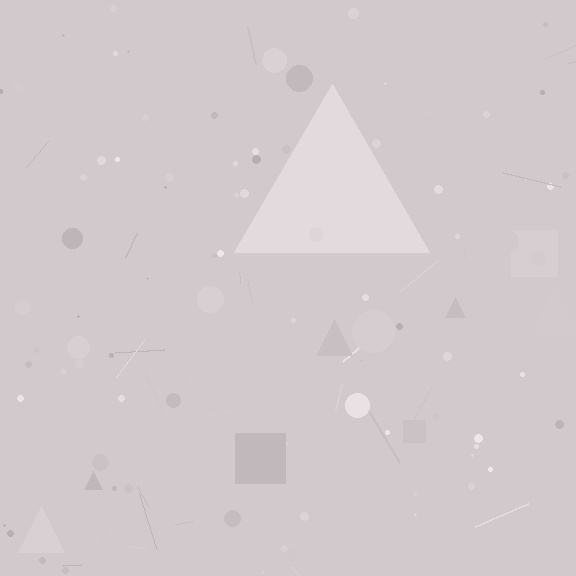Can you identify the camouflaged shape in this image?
The camouflaged shape is a triangle.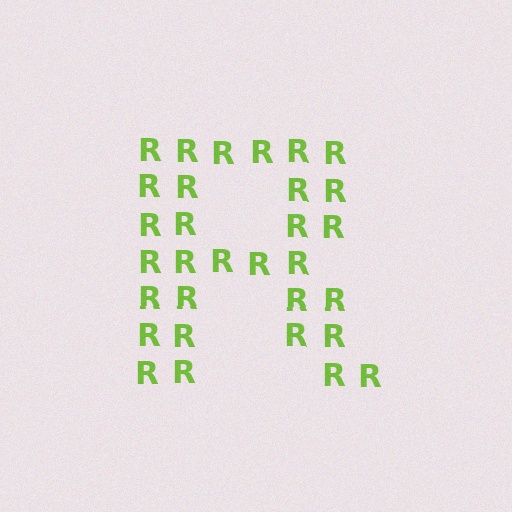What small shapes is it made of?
It is made of small letter R's.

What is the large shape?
The large shape is the letter R.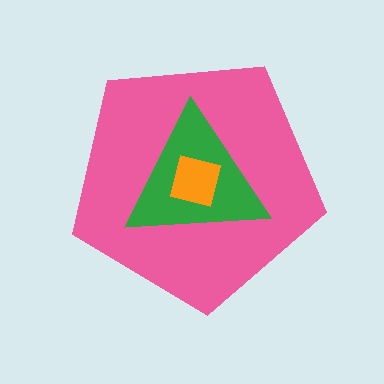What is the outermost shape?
The pink pentagon.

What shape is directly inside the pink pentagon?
The green triangle.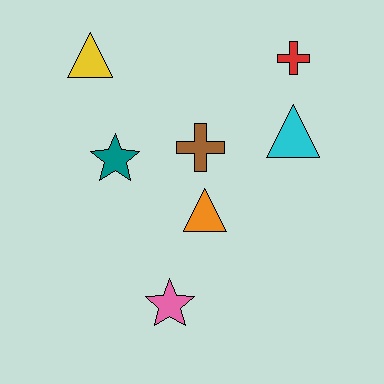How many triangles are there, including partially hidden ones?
There are 3 triangles.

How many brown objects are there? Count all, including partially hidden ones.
There is 1 brown object.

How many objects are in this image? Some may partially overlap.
There are 7 objects.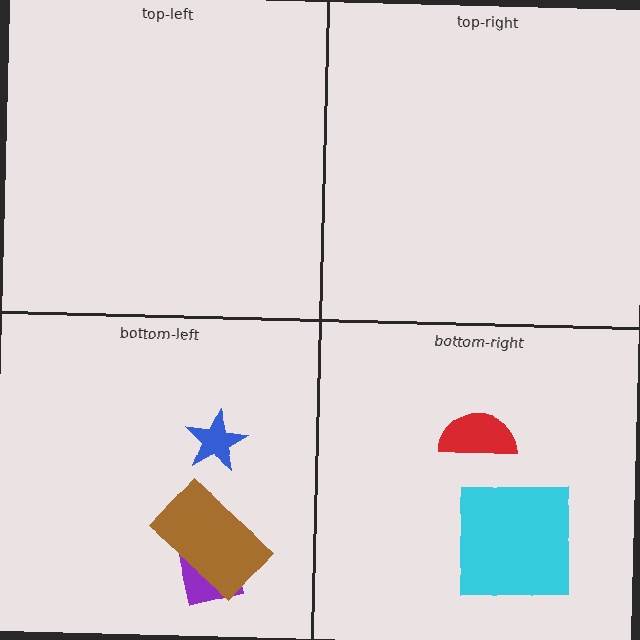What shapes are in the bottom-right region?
The cyan square, the red semicircle.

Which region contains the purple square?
The bottom-left region.